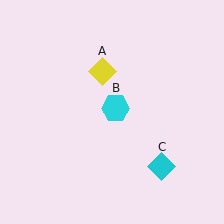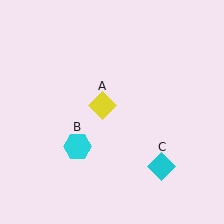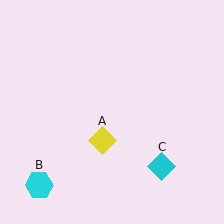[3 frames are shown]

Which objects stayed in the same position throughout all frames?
Cyan diamond (object C) remained stationary.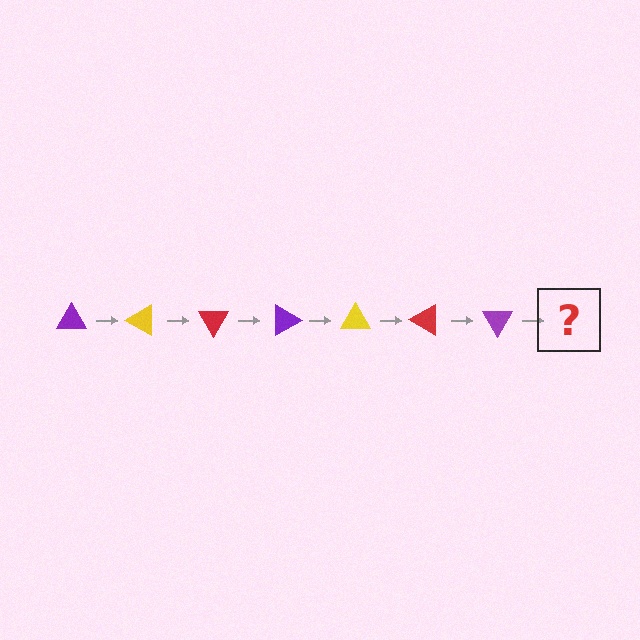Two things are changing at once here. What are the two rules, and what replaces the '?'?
The two rules are that it rotates 30 degrees each step and the color cycles through purple, yellow, and red. The '?' should be a yellow triangle, rotated 210 degrees from the start.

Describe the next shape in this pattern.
It should be a yellow triangle, rotated 210 degrees from the start.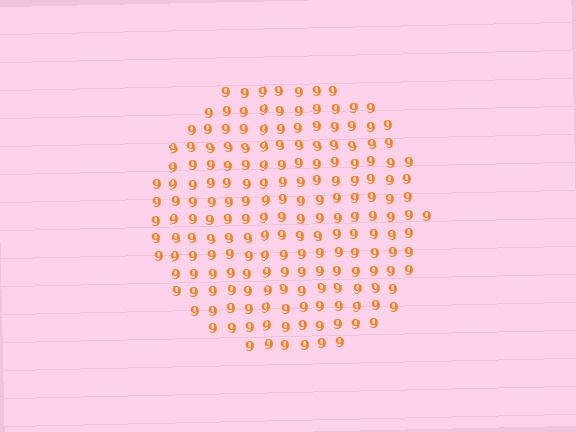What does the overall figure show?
The overall figure shows a circle.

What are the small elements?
The small elements are digit 9's.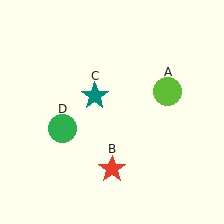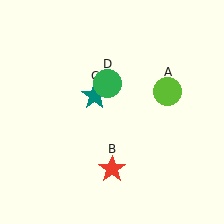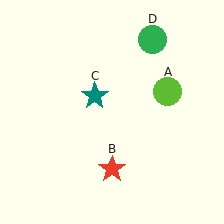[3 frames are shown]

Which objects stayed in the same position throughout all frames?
Lime circle (object A) and red star (object B) and teal star (object C) remained stationary.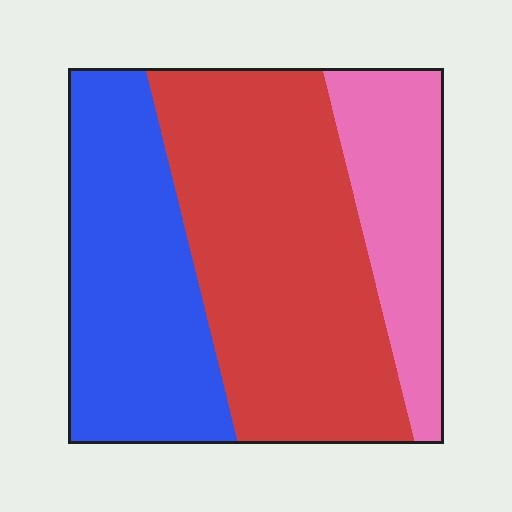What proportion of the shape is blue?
Blue covers 33% of the shape.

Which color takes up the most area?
Red, at roughly 45%.